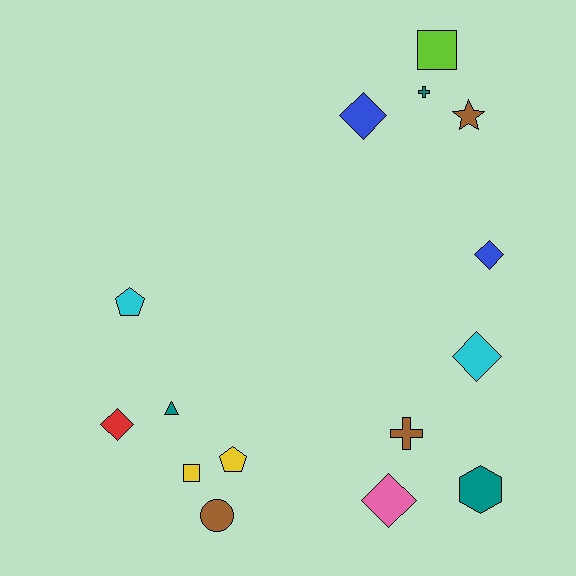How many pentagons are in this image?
There are 2 pentagons.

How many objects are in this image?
There are 15 objects.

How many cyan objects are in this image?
There are 2 cyan objects.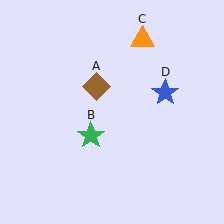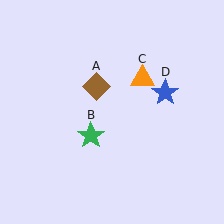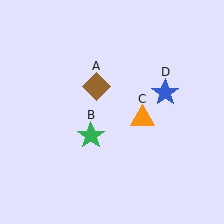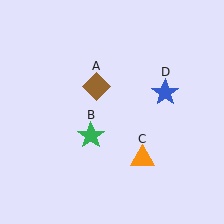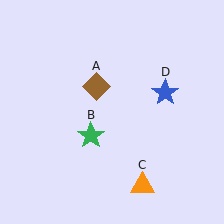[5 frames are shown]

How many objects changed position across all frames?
1 object changed position: orange triangle (object C).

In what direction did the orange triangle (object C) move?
The orange triangle (object C) moved down.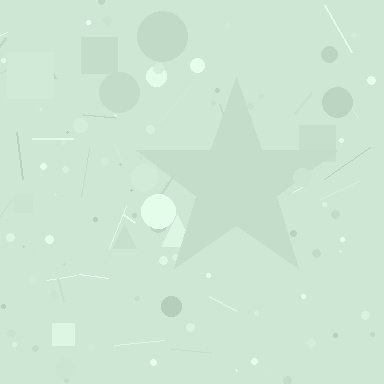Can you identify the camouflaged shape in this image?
The camouflaged shape is a star.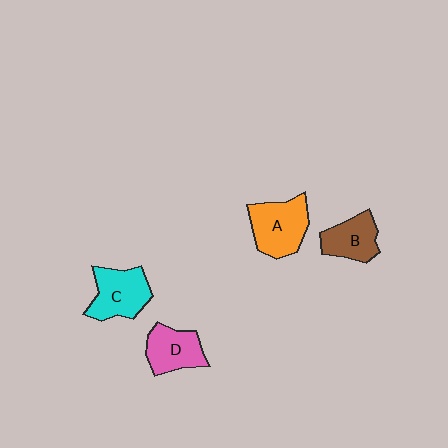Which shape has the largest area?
Shape A (orange).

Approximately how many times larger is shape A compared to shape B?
Approximately 1.3 times.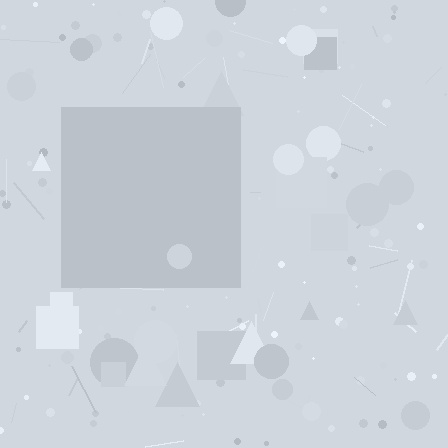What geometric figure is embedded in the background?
A square is embedded in the background.